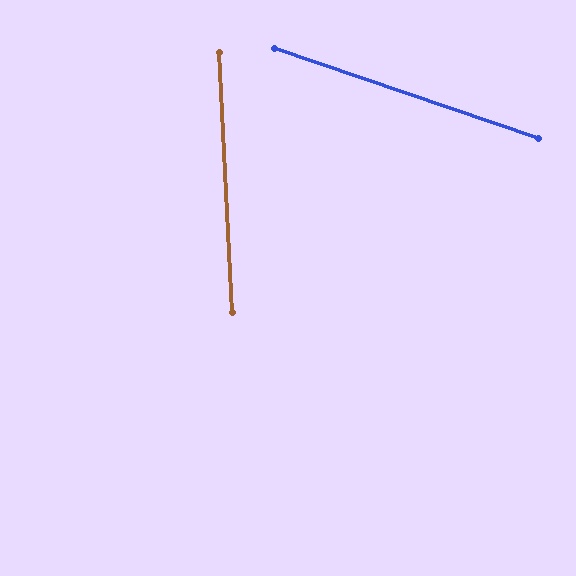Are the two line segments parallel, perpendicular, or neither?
Neither parallel nor perpendicular — they differ by about 68°.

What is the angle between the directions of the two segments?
Approximately 68 degrees.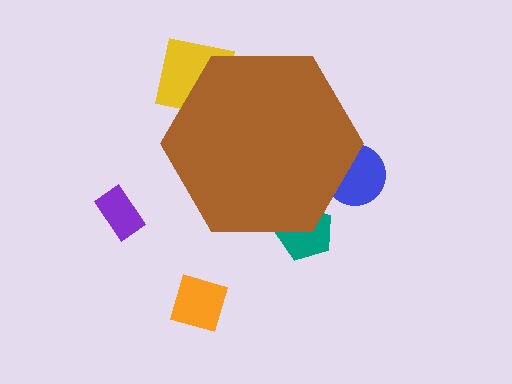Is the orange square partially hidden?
No, the orange square is fully visible.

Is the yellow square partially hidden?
Yes, the yellow square is partially hidden behind the brown hexagon.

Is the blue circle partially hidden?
Yes, the blue circle is partially hidden behind the brown hexagon.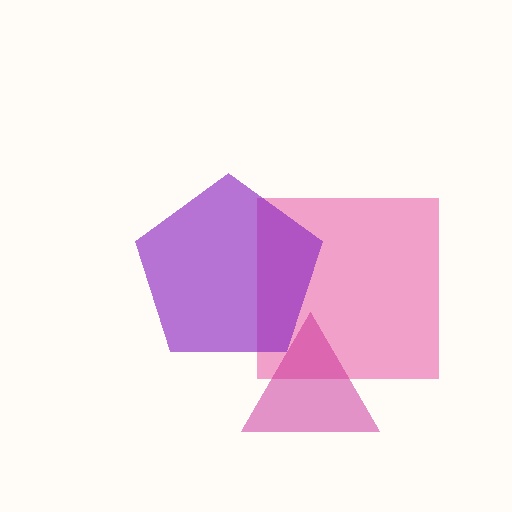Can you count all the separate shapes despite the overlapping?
Yes, there are 3 separate shapes.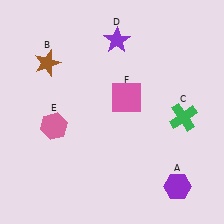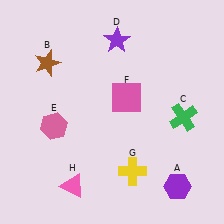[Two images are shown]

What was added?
A yellow cross (G), a pink triangle (H) were added in Image 2.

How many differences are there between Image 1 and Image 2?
There are 2 differences between the two images.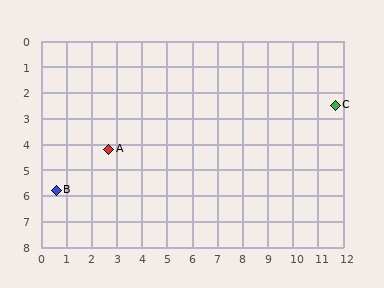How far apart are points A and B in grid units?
Points A and B are about 2.6 grid units apart.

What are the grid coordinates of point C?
Point C is at approximately (11.7, 2.5).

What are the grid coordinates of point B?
Point B is at approximately (0.6, 5.8).